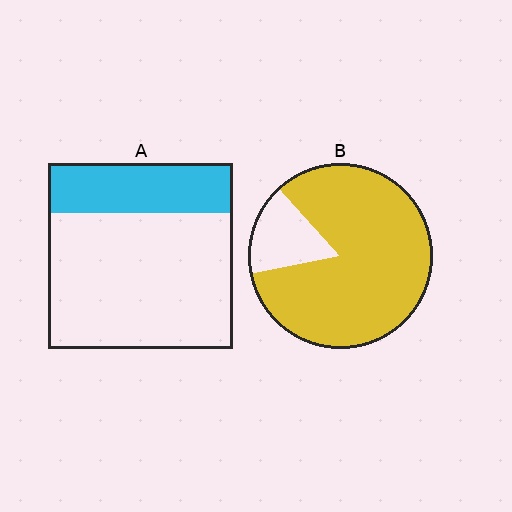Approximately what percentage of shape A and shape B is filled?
A is approximately 25% and B is approximately 85%.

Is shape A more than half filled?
No.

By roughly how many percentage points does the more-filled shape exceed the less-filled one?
By roughly 55 percentage points (B over A).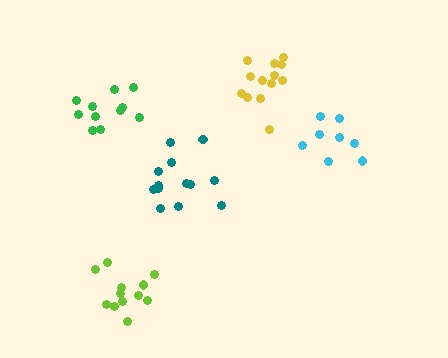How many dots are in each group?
Group 1: 13 dots, Group 2: 12 dots, Group 3: 13 dots, Group 4: 8 dots, Group 5: 11 dots (57 total).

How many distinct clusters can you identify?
There are 5 distinct clusters.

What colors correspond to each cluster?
The clusters are colored: yellow, lime, teal, cyan, green.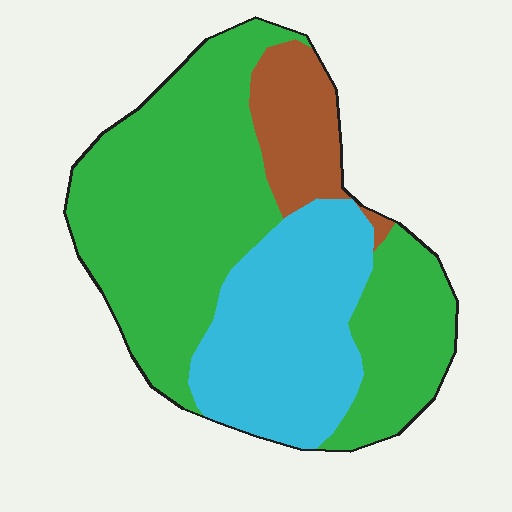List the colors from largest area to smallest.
From largest to smallest: green, cyan, brown.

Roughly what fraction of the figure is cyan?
Cyan takes up about one third (1/3) of the figure.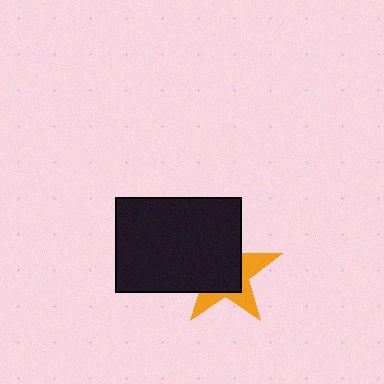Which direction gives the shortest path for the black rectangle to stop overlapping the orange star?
Moving toward the upper-left gives the shortest separation.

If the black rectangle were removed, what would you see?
You would see the complete orange star.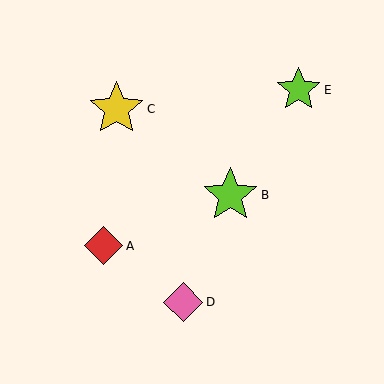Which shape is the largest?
The lime star (labeled B) is the largest.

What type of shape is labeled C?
Shape C is a yellow star.